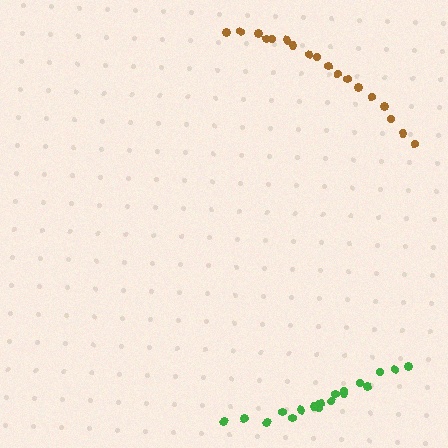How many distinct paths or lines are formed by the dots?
There are 2 distinct paths.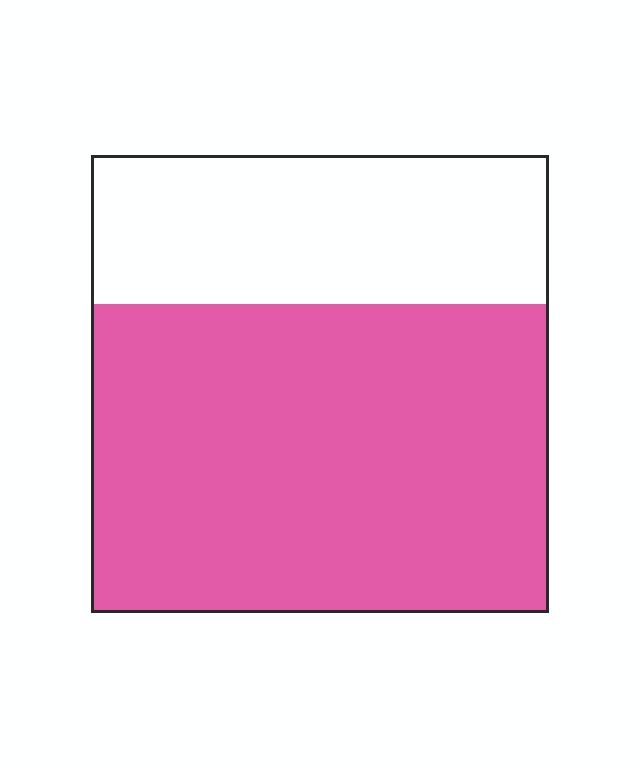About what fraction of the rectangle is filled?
About two thirds (2/3).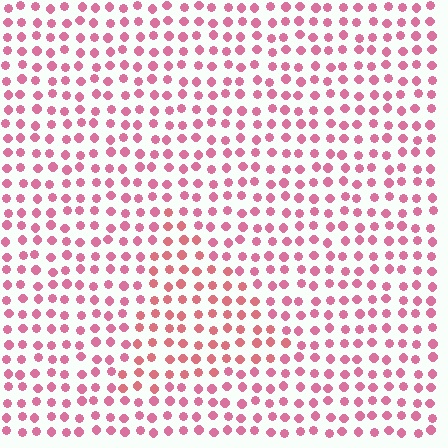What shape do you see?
I see a triangle.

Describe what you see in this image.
The image is filled with small pink elements in a uniform arrangement. A triangle-shaped region is visible where the elements are tinted to a slightly different hue, forming a subtle color boundary.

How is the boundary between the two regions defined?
The boundary is defined purely by a slight shift in hue (about 19 degrees). Spacing, size, and orientation are identical on both sides.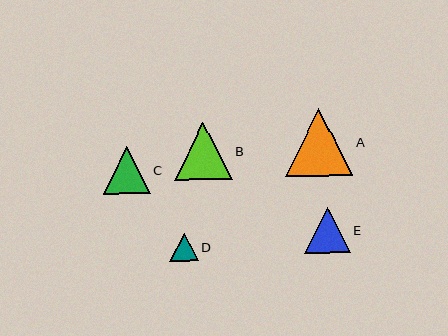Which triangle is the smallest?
Triangle D is the smallest with a size of approximately 29 pixels.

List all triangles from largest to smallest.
From largest to smallest: A, B, C, E, D.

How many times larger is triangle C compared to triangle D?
Triangle C is approximately 1.6 times the size of triangle D.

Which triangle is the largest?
Triangle A is the largest with a size of approximately 68 pixels.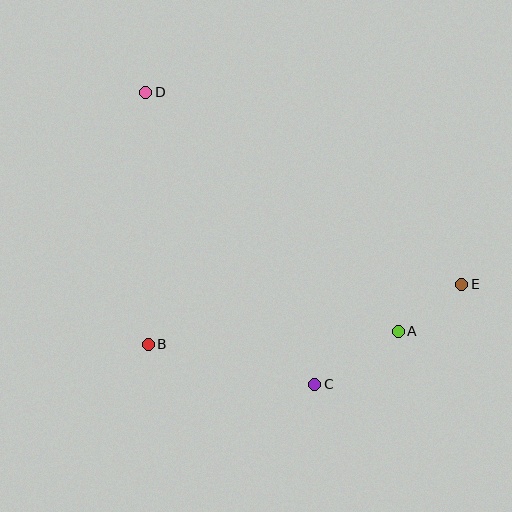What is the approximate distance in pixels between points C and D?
The distance between C and D is approximately 338 pixels.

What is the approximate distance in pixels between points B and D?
The distance between B and D is approximately 252 pixels.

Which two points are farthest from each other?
Points D and E are farthest from each other.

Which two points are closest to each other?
Points A and E are closest to each other.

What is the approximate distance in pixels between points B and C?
The distance between B and C is approximately 171 pixels.